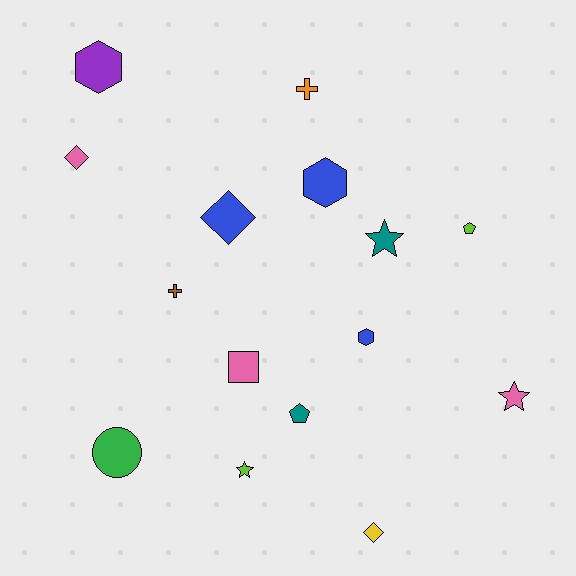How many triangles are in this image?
There are no triangles.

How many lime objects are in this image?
There are 2 lime objects.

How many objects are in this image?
There are 15 objects.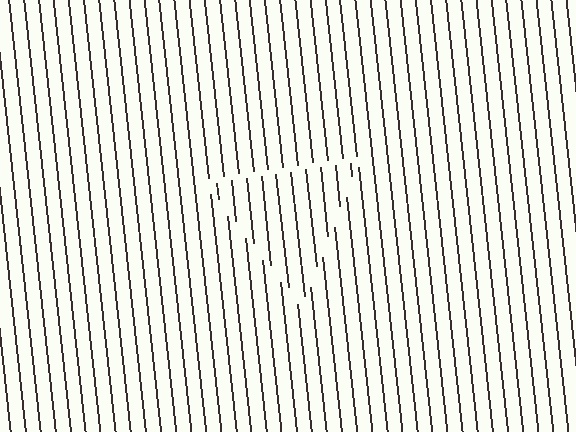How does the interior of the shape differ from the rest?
The interior of the shape contains the same grating, shifted by half a period — the contour is defined by the phase discontinuity where line-ends from the inner and outer gratings abut.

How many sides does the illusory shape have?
3 sides — the line-ends trace a triangle.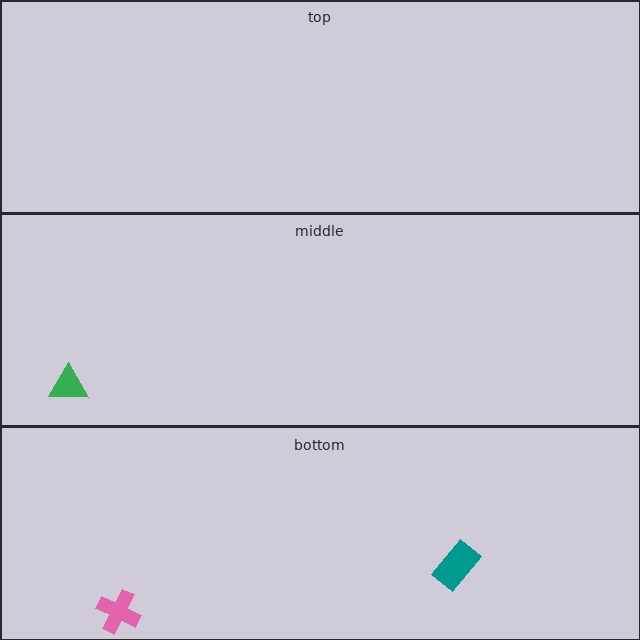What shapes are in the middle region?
The green triangle.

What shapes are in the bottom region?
The teal rectangle, the pink cross.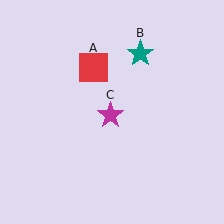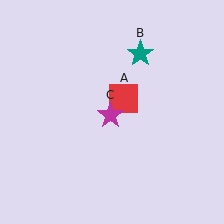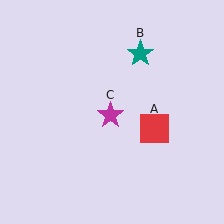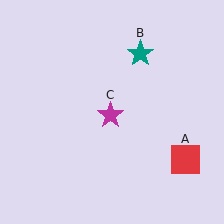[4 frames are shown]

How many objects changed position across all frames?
1 object changed position: red square (object A).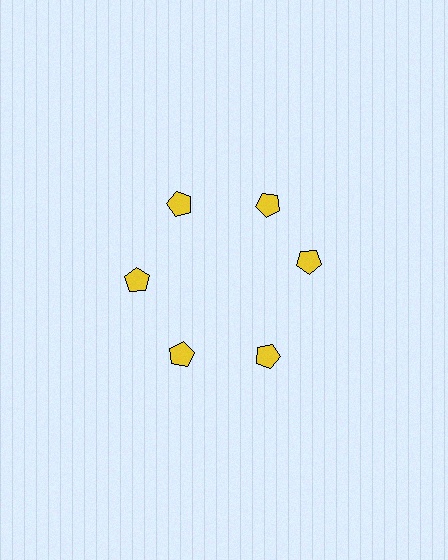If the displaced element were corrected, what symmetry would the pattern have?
It would have 6-fold rotational symmetry — the pattern would map onto itself every 60 degrees.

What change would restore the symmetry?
The symmetry would be restored by rotating it back into even spacing with its neighbors so that all 6 pentagons sit at equal angles and equal distance from the center.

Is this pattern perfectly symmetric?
No. The 6 yellow pentagons are arranged in a ring, but one element near the 3 o'clock position is rotated out of alignment along the ring, breaking the 6-fold rotational symmetry.